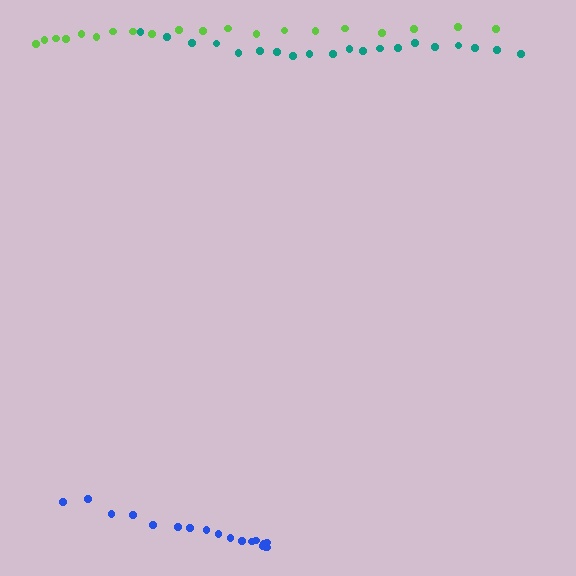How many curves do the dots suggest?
There are 3 distinct paths.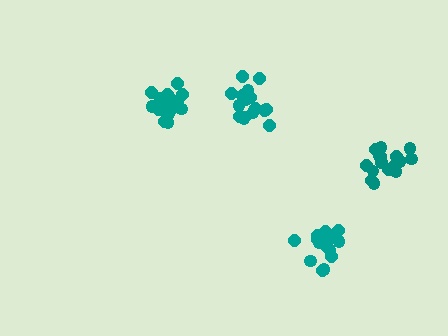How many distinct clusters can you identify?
There are 4 distinct clusters.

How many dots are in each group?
Group 1: 15 dots, Group 2: 18 dots, Group 3: 17 dots, Group 4: 18 dots (68 total).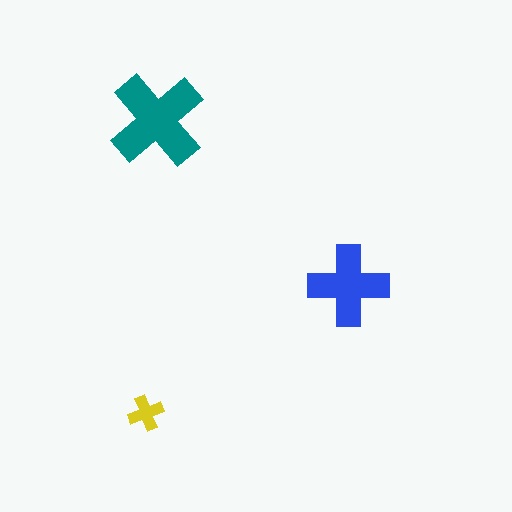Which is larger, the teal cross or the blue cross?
The teal one.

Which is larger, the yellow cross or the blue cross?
The blue one.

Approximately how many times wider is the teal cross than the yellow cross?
About 2.5 times wider.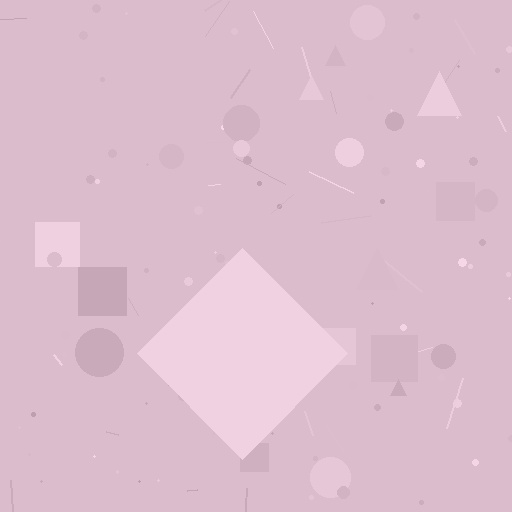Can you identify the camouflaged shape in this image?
The camouflaged shape is a diamond.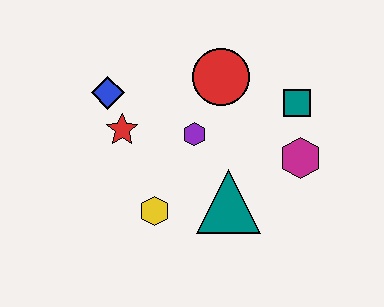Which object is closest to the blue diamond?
The red star is closest to the blue diamond.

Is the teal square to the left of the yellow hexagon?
No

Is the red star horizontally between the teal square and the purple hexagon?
No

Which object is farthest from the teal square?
The blue diamond is farthest from the teal square.